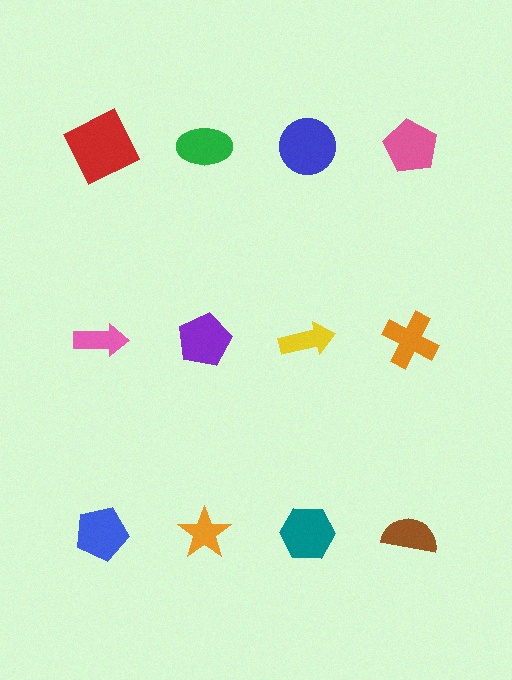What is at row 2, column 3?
A yellow arrow.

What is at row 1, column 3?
A blue circle.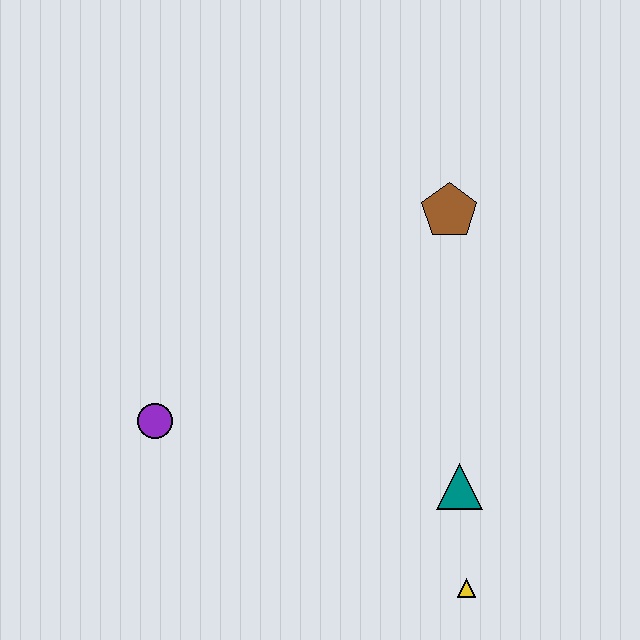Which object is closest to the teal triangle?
The yellow triangle is closest to the teal triangle.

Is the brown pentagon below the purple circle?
No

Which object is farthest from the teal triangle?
The purple circle is farthest from the teal triangle.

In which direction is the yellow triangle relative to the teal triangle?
The yellow triangle is below the teal triangle.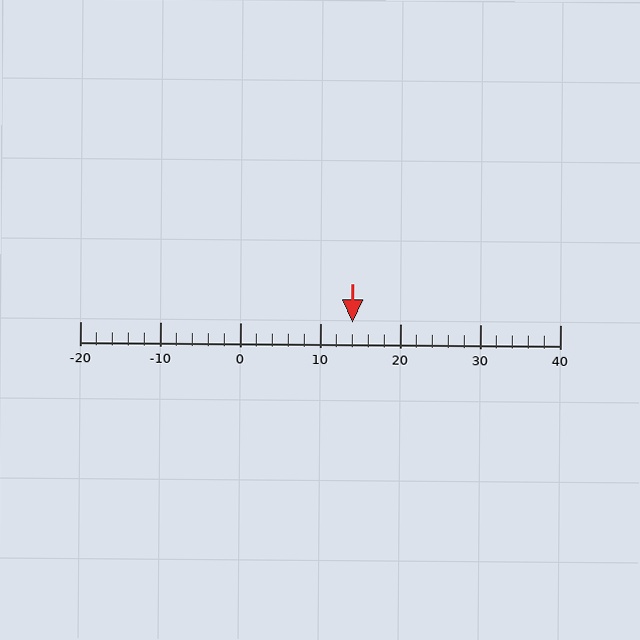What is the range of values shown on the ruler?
The ruler shows values from -20 to 40.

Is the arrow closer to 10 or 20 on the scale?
The arrow is closer to 10.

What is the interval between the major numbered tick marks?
The major tick marks are spaced 10 units apart.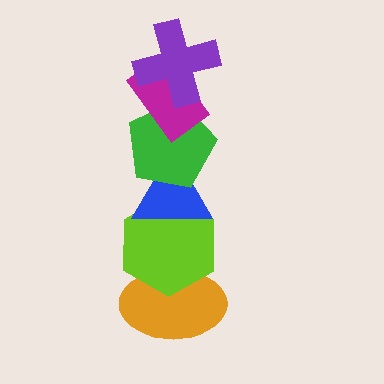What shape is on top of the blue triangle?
The green pentagon is on top of the blue triangle.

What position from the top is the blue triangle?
The blue triangle is 4th from the top.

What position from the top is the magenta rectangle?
The magenta rectangle is 2nd from the top.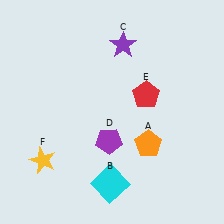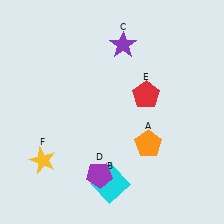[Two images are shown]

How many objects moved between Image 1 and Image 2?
1 object moved between the two images.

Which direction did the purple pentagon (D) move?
The purple pentagon (D) moved down.